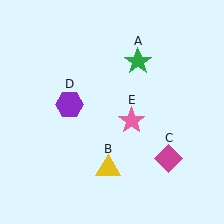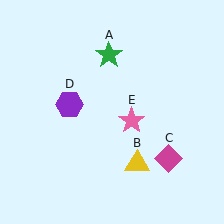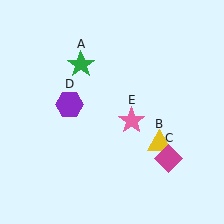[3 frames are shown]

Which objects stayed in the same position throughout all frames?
Magenta diamond (object C) and purple hexagon (object D) and pink star (object E) remained stationary.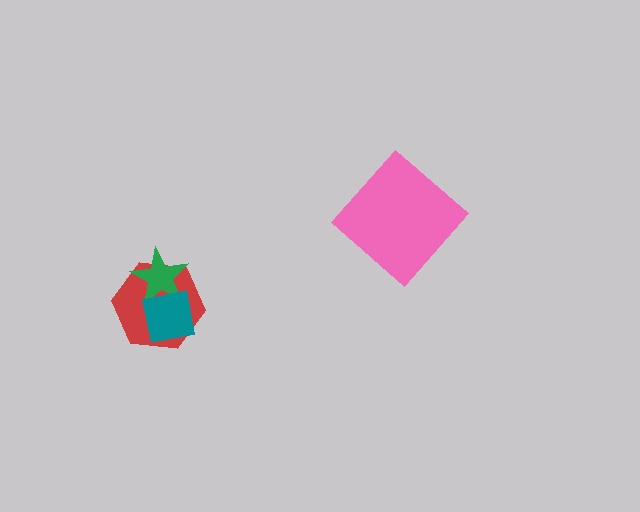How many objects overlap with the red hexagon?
2 objects overlap with the red hexagon.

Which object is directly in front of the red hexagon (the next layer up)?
The green star is directly in front of the red hexagon.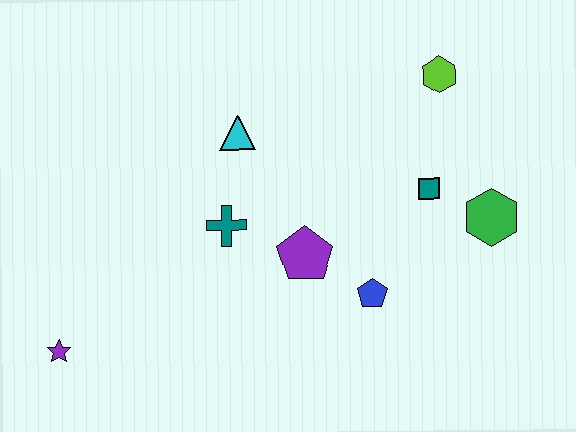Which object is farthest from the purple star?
The lime hexagon is farthest from the purple star.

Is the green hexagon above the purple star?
Yes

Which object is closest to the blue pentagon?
The purple pentagon is closest to the blue pentagon.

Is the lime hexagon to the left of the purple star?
No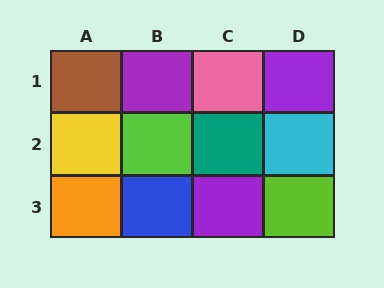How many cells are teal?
1 cell is teal.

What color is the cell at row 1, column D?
Purple.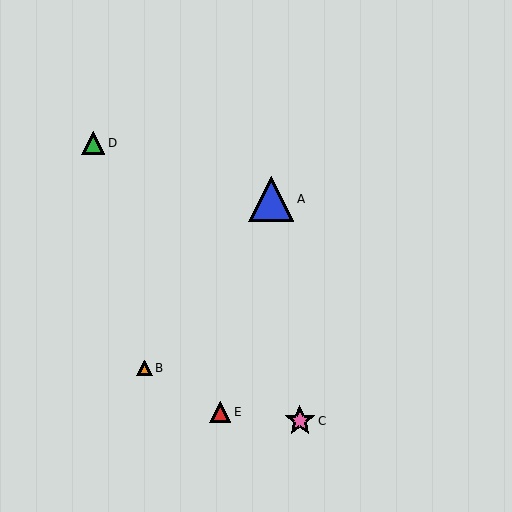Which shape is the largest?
The blue triangle (labeled A) is the largest.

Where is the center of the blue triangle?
The center of the blue triangle is at (271, 199).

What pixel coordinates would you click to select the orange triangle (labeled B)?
Click at (145, 368) to select the orange triangle B.